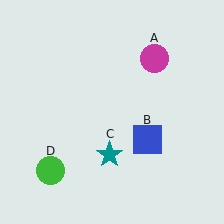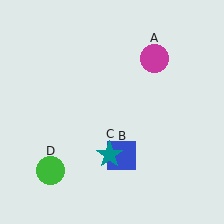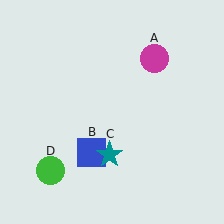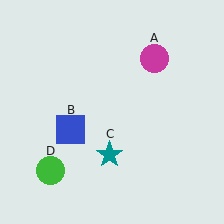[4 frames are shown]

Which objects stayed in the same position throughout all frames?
Magenta circle (object A) and teal star (object C) and green circle (object D) remained stationary.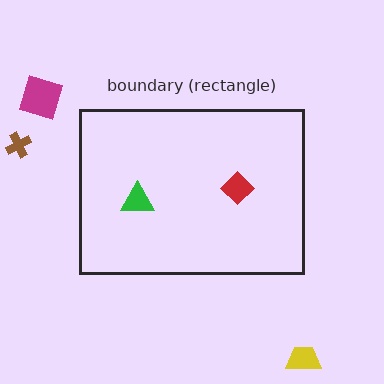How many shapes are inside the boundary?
2 inside, 3 outside.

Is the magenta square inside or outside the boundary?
Outside.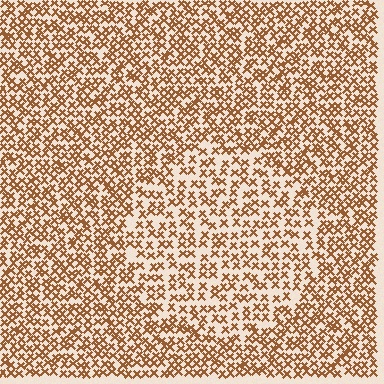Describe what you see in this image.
The image contains small brown elements arranged at two different densities. A circle-shaped region is visible where the elements are less densely packed than the surrounding area.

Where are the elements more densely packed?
The elements are more densely packed outside the circle boundary.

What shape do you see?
I see a circle.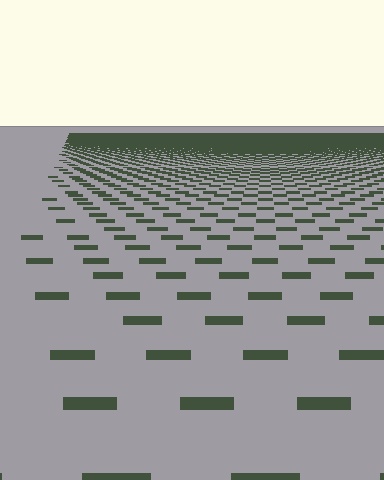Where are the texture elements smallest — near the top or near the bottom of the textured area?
Near the top.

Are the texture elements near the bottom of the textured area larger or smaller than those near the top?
Larger. Near the bottom, elements are closer to the viewer and appear at a bigger on-screen size.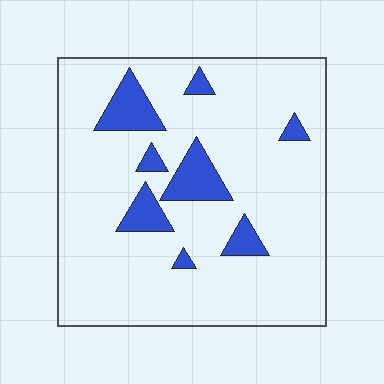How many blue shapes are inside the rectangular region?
8.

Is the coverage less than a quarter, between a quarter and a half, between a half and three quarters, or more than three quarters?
Less than a quarter.